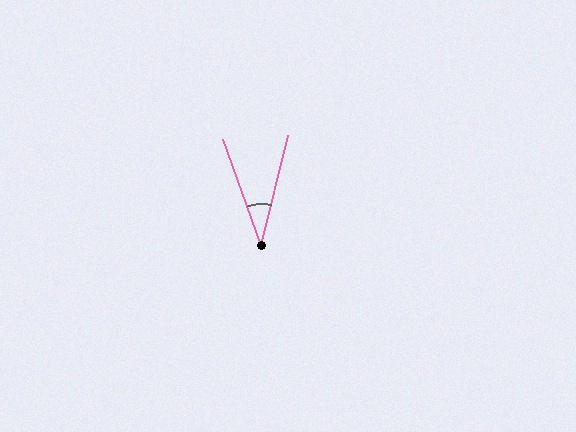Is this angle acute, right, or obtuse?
It is acute.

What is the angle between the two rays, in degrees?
Approximately 33 degrees.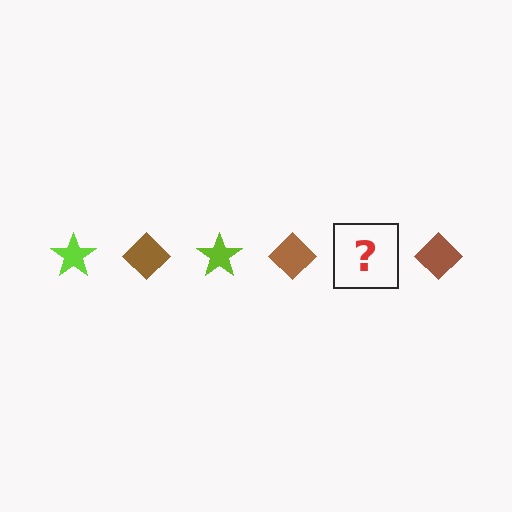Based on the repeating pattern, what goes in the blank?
The blank should be a lime star.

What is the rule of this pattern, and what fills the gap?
The rule is that the pattern alternates between lime star and brown diamond. The gap should be filled with a lime star.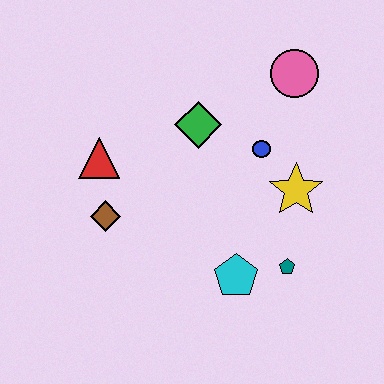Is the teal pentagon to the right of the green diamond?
Yes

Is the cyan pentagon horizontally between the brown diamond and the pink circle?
Yes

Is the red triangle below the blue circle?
Yes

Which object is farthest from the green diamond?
The teal pentagon is farthest from the green diamond.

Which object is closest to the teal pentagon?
The cyan pentagon is closest to the teal pentagon.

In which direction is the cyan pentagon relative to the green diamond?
The cyan pentagon is below the green diamond.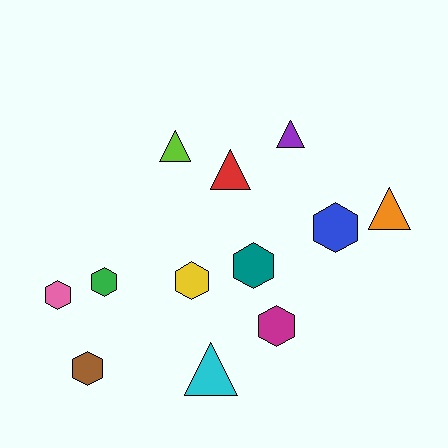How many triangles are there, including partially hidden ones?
There are 5 triangles.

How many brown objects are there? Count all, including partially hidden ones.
There is 1 brown object.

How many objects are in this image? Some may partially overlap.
There are 12 objects.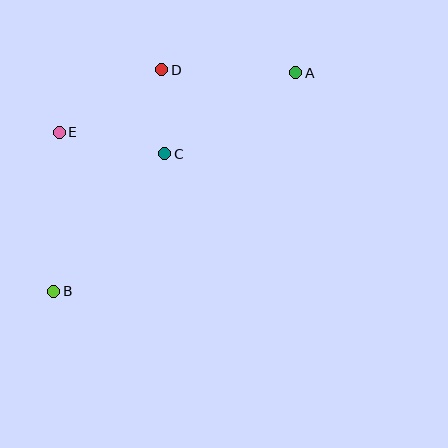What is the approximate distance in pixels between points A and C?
The distance between A and C is approximately 154 pixels.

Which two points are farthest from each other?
Points A and B are farthest from each other.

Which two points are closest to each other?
Points C and D are closest to each other.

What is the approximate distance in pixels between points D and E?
The distance between D and E is approximately 120 pixels.